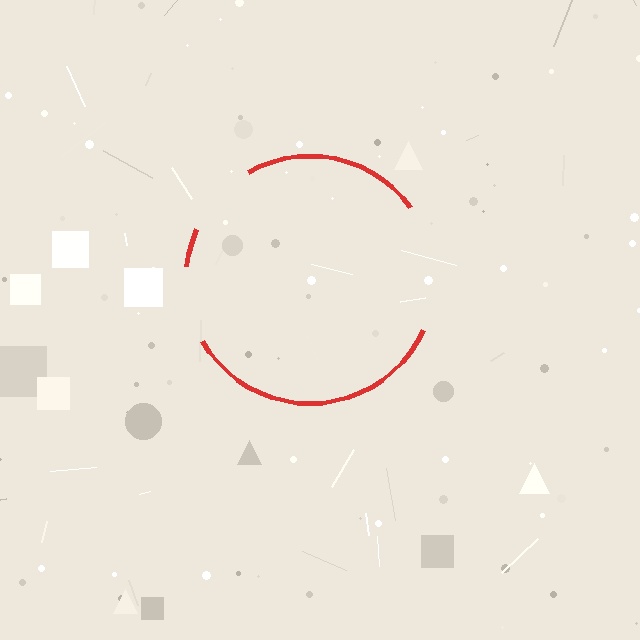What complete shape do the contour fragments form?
The contour fragments form a circle.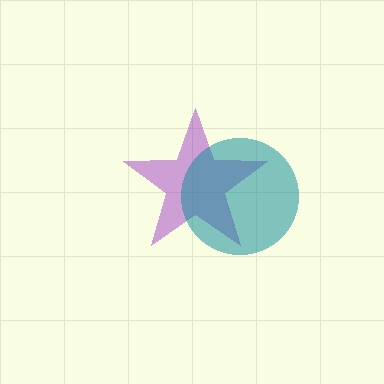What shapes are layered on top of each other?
The layered shapes are: a purple star, a teal circle.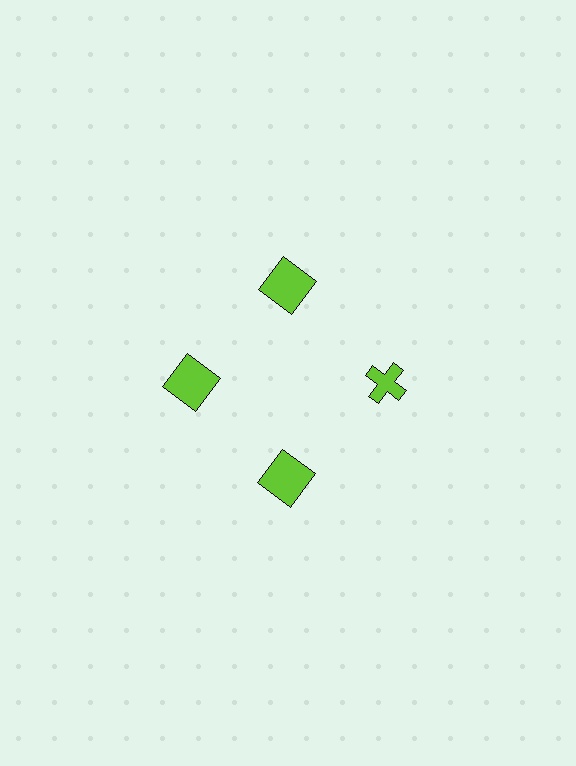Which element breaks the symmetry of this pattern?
The lime cross at roughly the 3 o'clock position breaks the symmetry. All other shapes are lime squares.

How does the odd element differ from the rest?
It has a different shape: cross instead of square.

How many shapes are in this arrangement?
There are 4 shapes arranged in a ring pattern.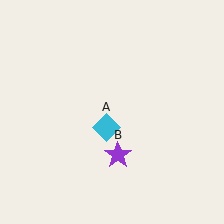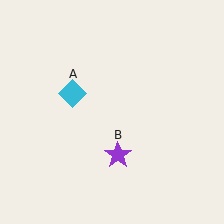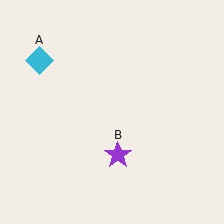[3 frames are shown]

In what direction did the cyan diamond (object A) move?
The cyan diamond (object A) moved up and to the left.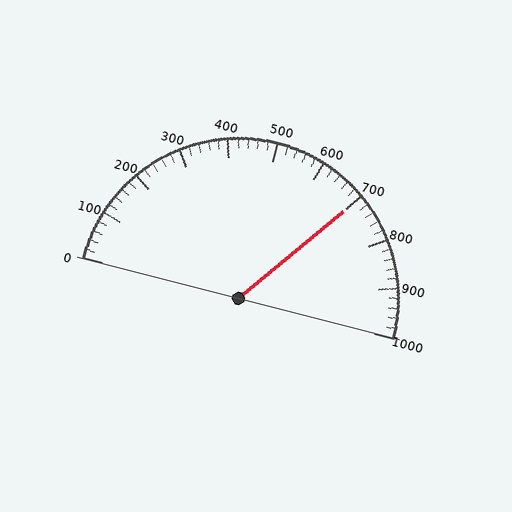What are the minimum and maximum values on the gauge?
The gauge ranges from 0 to 1000.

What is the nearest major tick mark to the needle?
The nearest major tick mark is 700.